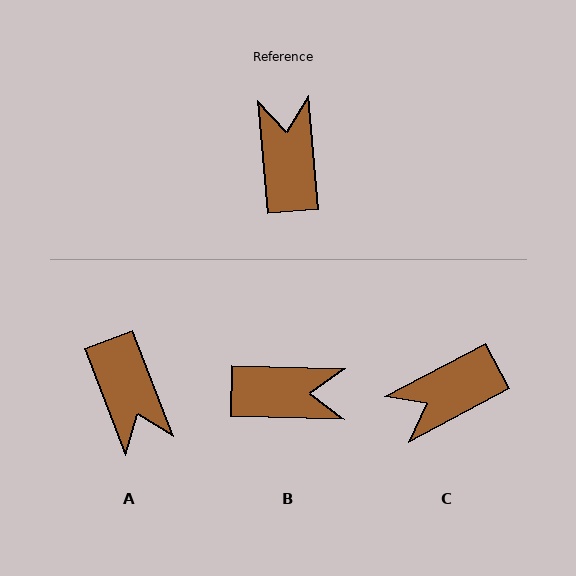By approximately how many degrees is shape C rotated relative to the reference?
Approximately 113 degrees counter-clockwise.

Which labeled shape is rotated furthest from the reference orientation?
A, about 164 degrees away.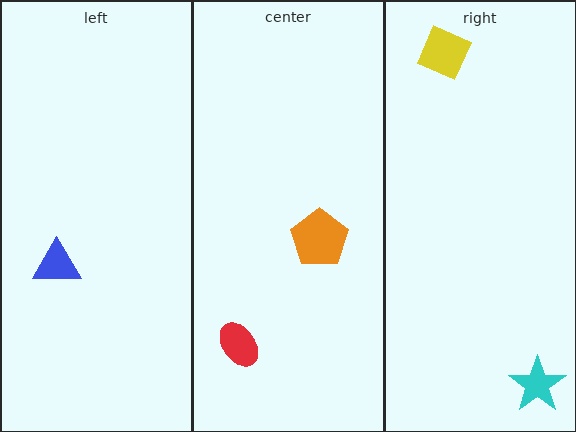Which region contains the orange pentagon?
The center region.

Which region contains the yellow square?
The right region.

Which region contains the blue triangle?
The left region.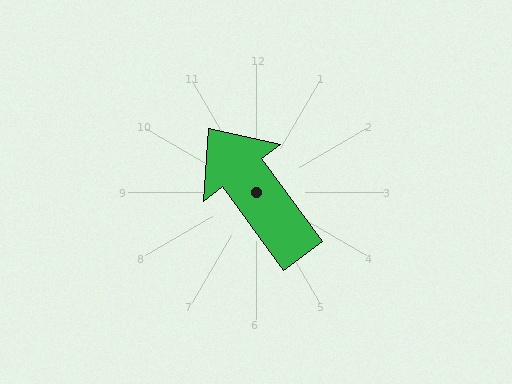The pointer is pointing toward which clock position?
Roughly 11 o'clock.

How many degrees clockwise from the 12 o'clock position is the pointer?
Approximately 324 degrees.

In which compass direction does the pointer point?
Northwest.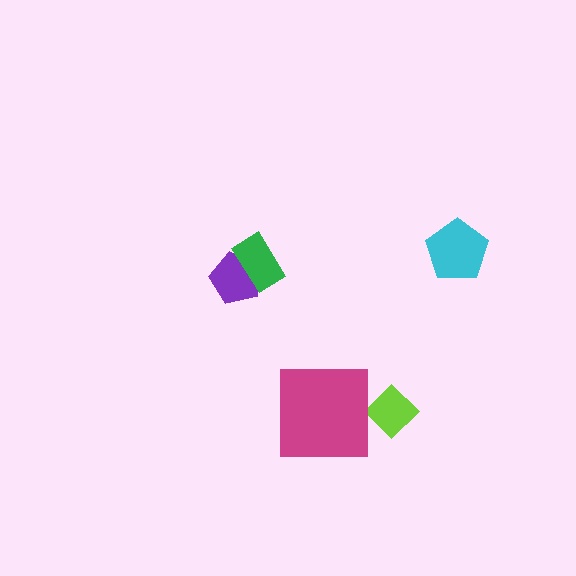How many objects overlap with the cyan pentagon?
0 objects overlap with the cyan pentagon.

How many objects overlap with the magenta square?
0 objects overlap with the magenta square.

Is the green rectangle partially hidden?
No, no other shape covers it.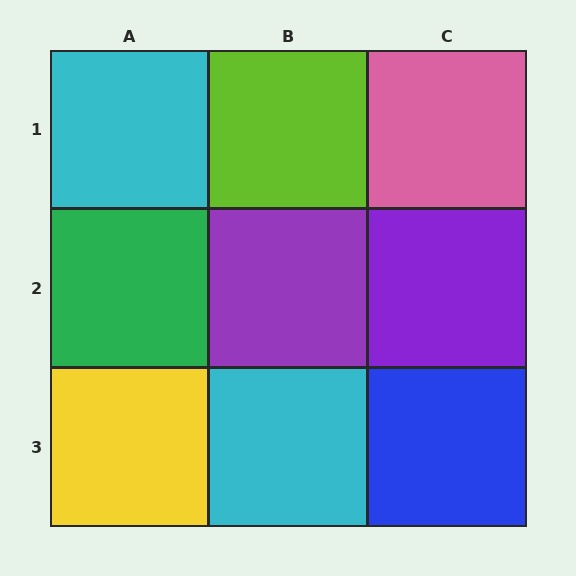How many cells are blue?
1 cell is blue.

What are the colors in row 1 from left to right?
Cyan, lime, pink.